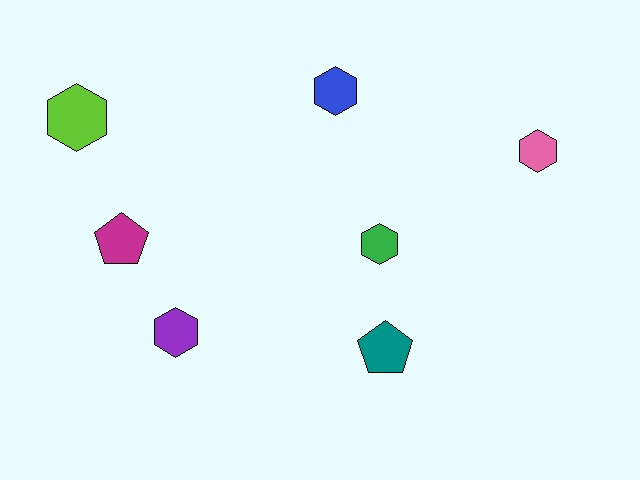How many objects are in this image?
There are 7 objects.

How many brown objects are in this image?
There are no brown objects.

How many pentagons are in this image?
There are 2 pentagons.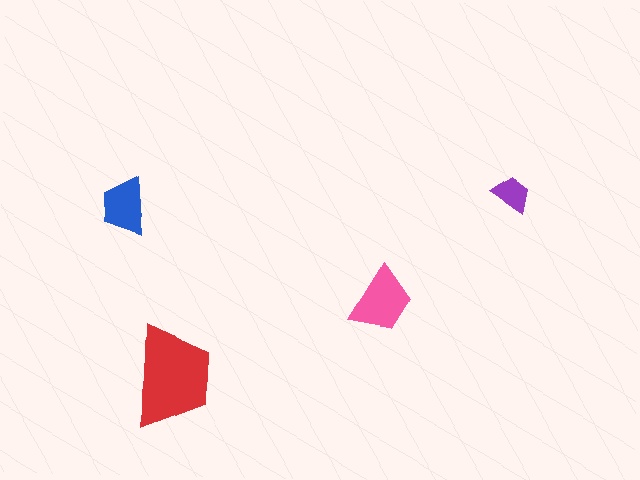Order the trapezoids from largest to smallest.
the red one, the pink one, the blue one, the purple one.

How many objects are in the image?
There are 4 objects in the image.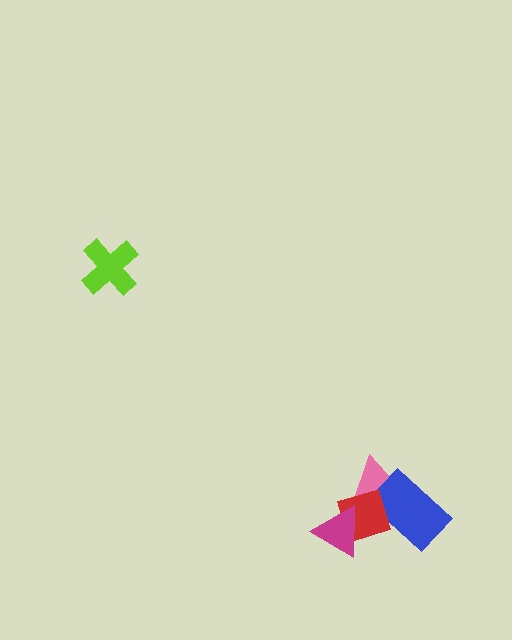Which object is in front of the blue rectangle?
The red diamond is in front of the blue rectangle.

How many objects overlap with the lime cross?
0 objects overlap with the lime cross.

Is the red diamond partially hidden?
Yes, it is partially covered by another shape.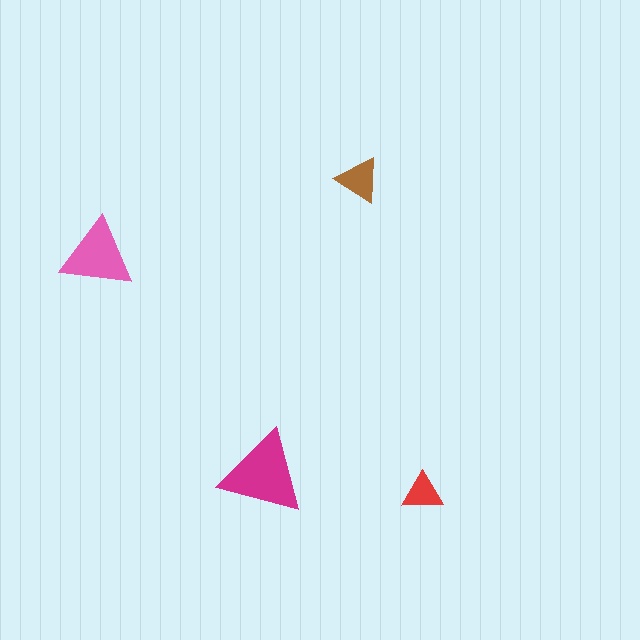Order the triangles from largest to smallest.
the magenta one, the pink one, the brown one, the red one.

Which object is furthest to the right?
The red triangle is rightmost.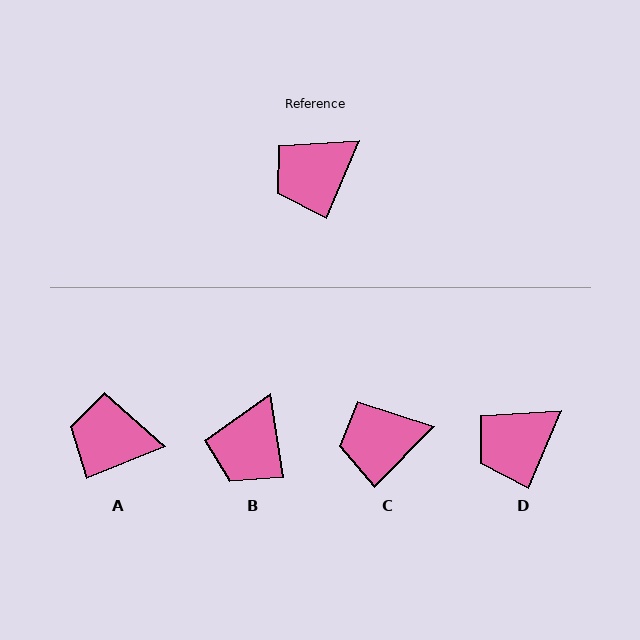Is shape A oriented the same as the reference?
No, it is off by about 45 degrees.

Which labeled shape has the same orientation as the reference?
D.